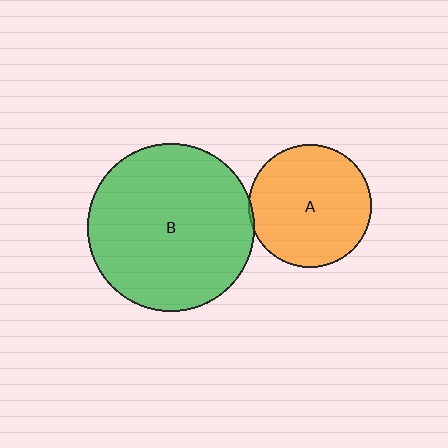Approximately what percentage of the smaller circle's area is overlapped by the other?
Approximately 5%.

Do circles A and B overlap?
Yes.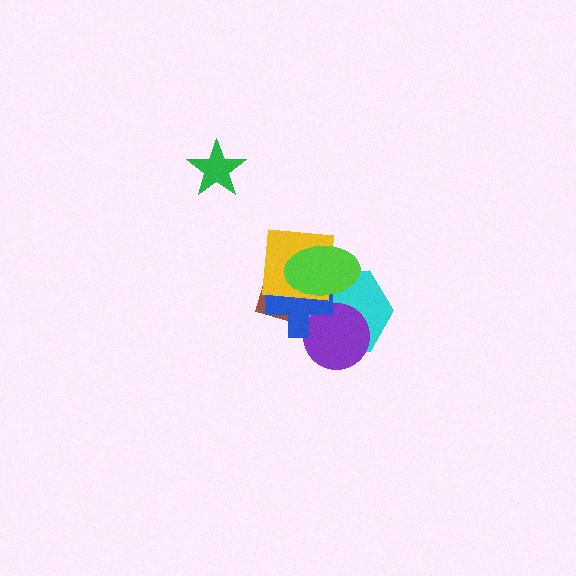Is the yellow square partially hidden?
Yes, it is partially covered by another shape.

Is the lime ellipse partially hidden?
No, no other shape covers it.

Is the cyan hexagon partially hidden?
Yes, it is partially covered by another shape.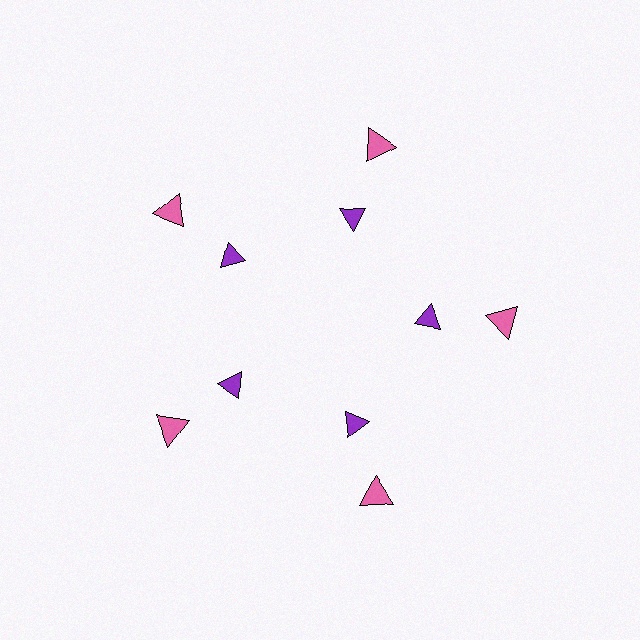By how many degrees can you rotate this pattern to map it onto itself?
The pattern maps onto itself every 72 degrees of rotation.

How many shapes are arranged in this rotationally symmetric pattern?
There are 10 shapes, arranged in 5 groups of 2.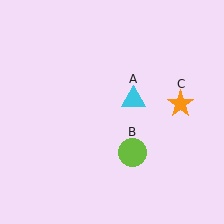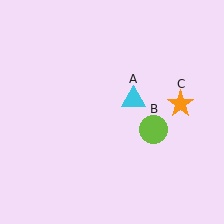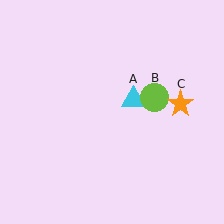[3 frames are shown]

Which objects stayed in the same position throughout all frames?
Cyan triangle (object A) and orange star (object C) remained stationary.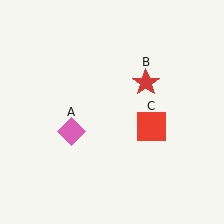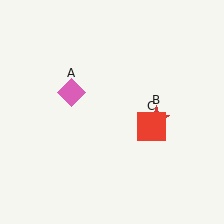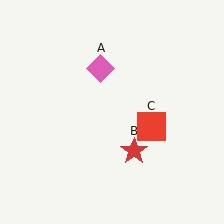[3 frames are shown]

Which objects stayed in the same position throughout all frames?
Red square (object C) remained stationary.